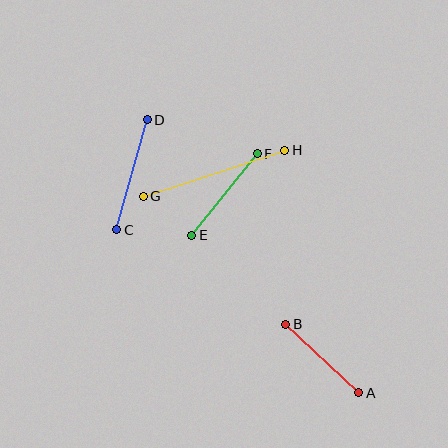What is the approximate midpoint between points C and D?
The midpoint is at approximately (132, 175) pixels.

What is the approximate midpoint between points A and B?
The midpoint is at approximately (322, 359) pixels.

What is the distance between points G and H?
The distance is approximately 149 pixels.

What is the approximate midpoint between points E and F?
The midpoint is at approximately (224, 194) pixels.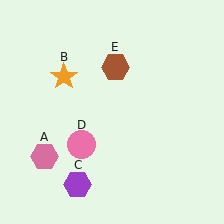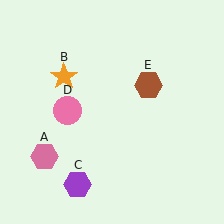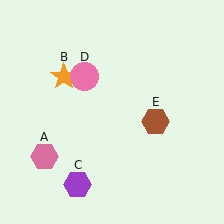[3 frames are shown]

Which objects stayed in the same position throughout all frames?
Pink hexagon (object A) and orange star (object B) and purple hexagon (object C) remained stationary.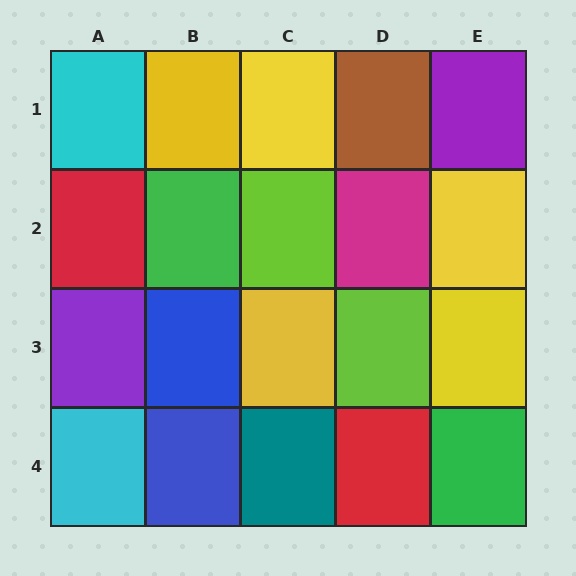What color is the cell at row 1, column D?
Brown.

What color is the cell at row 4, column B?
Blue.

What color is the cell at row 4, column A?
Cyan.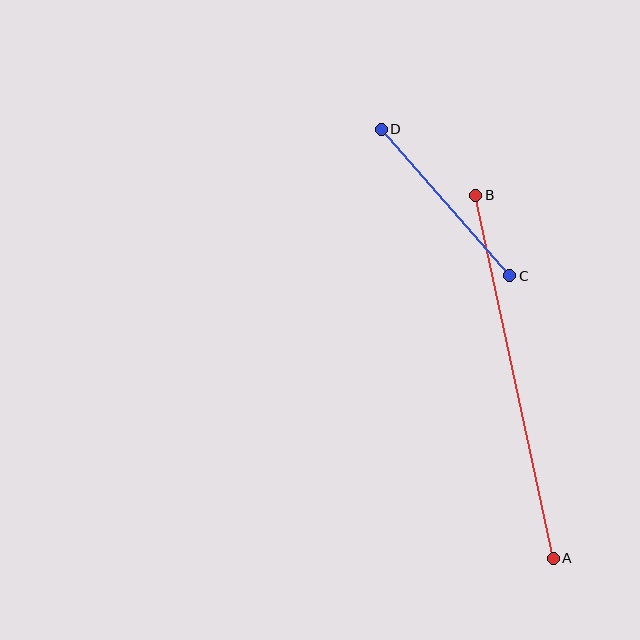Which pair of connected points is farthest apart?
Points A and B are farthest apart.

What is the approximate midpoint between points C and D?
The midpoint is at approximately (445, 203) pixels.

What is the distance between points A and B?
The distance is approximately 371 pixels.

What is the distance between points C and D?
The distance is approximately 195 pixels.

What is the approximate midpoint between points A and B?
The midpoint is at approximately (514, 377) pixels.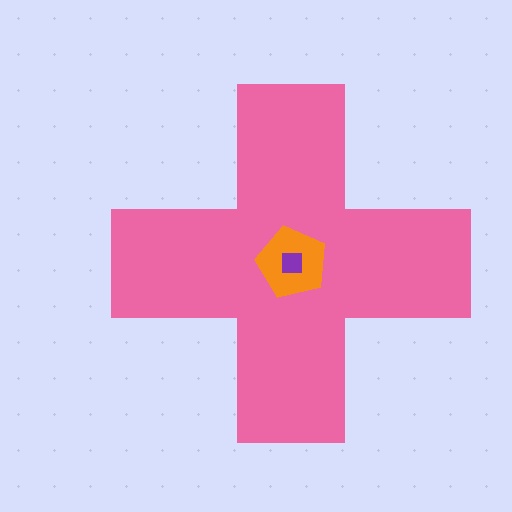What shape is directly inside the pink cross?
The orange pentagon.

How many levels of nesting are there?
3.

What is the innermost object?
The purple square.